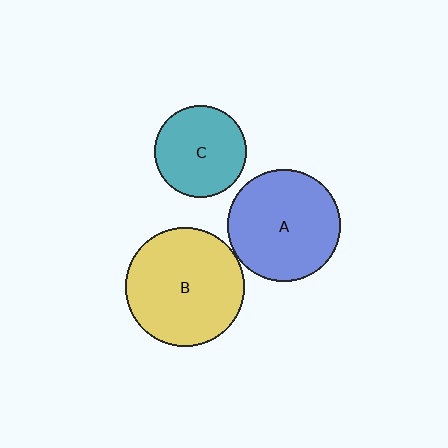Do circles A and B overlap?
Yes.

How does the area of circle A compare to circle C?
Approximately 1.5 times.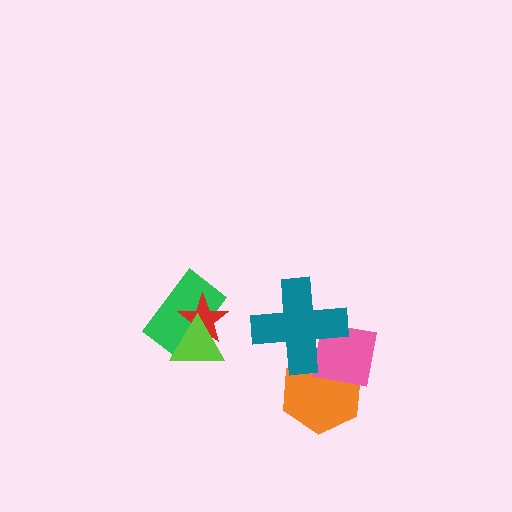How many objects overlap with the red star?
2 objects overlap with the red star.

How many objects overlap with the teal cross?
2 objects overlap with the teal cross.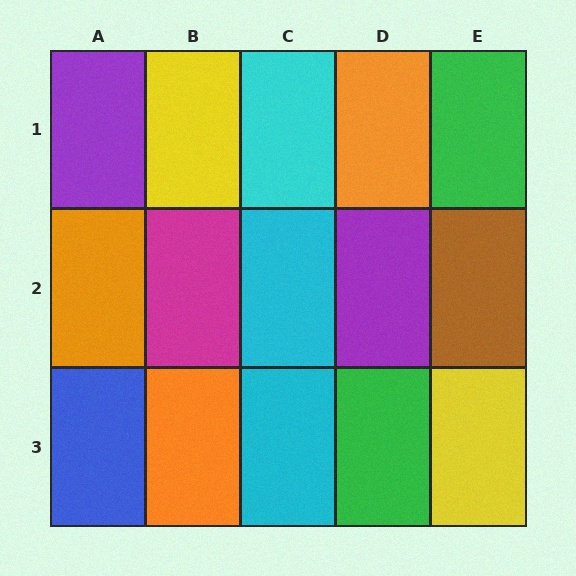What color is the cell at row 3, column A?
Blue.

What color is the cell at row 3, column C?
Cyan.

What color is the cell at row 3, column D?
Green.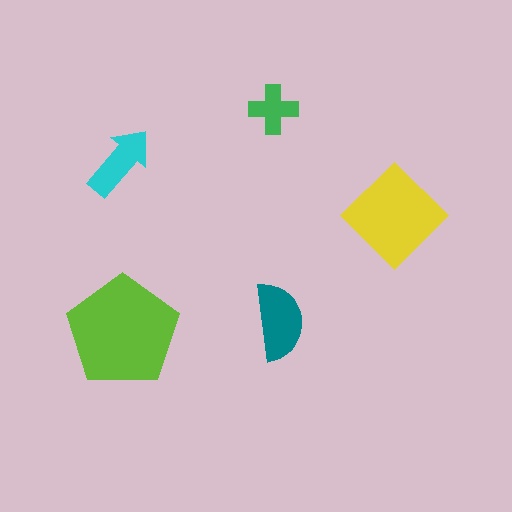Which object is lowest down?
The lime pentagon is bottommost.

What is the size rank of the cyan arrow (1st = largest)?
4th.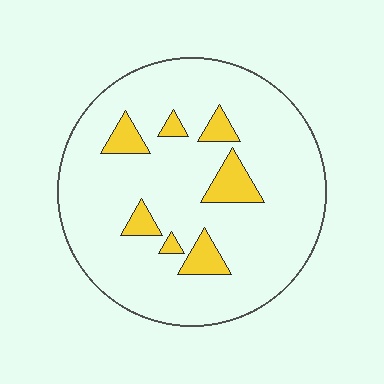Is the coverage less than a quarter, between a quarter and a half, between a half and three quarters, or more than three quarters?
Less than a quarter.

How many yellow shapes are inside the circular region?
7.